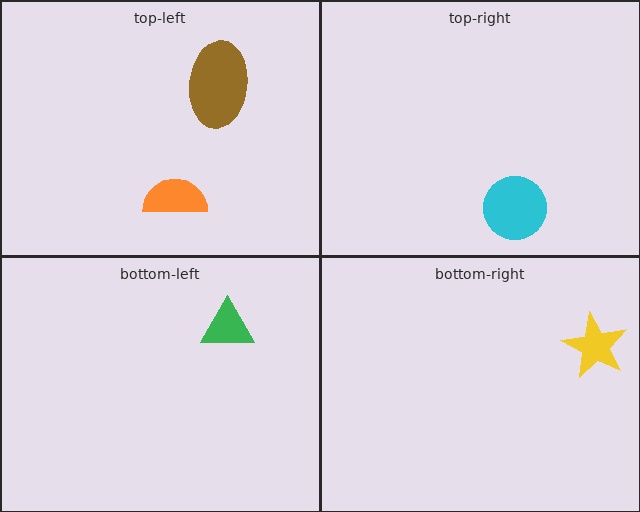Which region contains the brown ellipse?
The top-left region.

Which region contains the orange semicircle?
The top-left region.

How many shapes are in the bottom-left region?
1.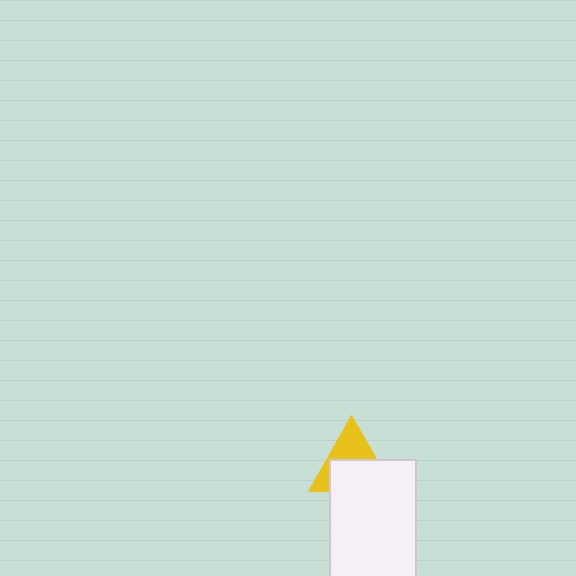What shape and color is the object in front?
The object in front is a white rectangle.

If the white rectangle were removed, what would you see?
You would see the complete yellow triangle.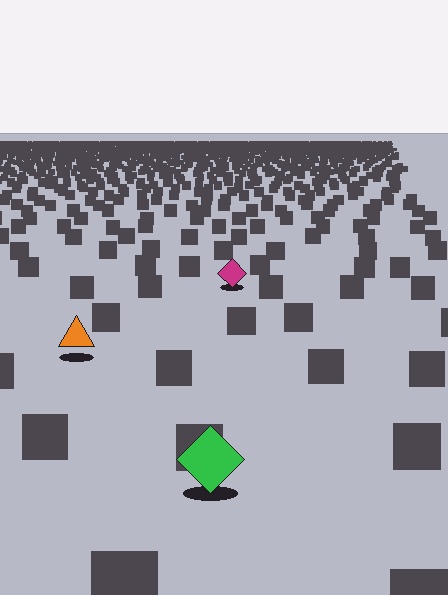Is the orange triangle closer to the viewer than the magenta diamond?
Yes. The orange triangle is closer — you can tell from the texture gradient: the ground texture is coarser near it.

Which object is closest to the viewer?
The green diamond is closest. The texture marks near it are larger and more spread out.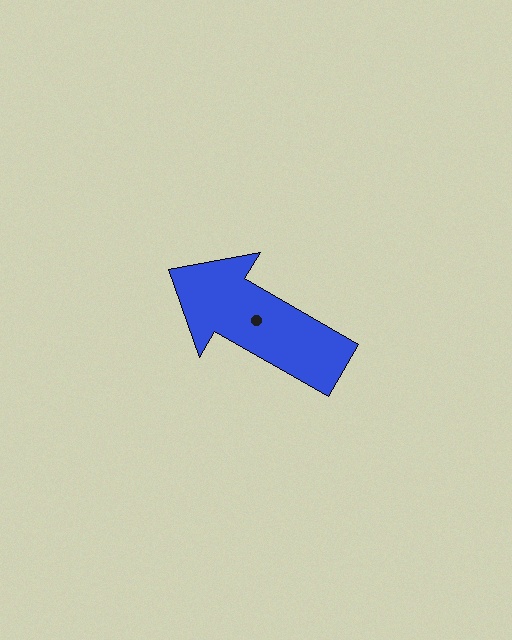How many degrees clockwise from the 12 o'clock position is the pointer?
Approximately 300 degrees.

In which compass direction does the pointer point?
Northwest.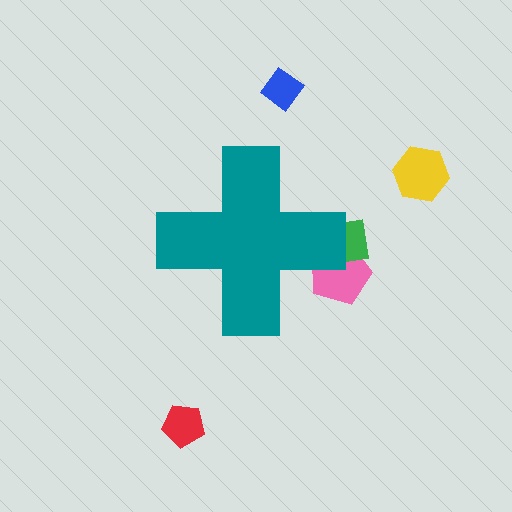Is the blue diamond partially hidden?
No, the blue diamond is fully visible.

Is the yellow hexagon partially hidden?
No, the yellow hexagon is fully visible.